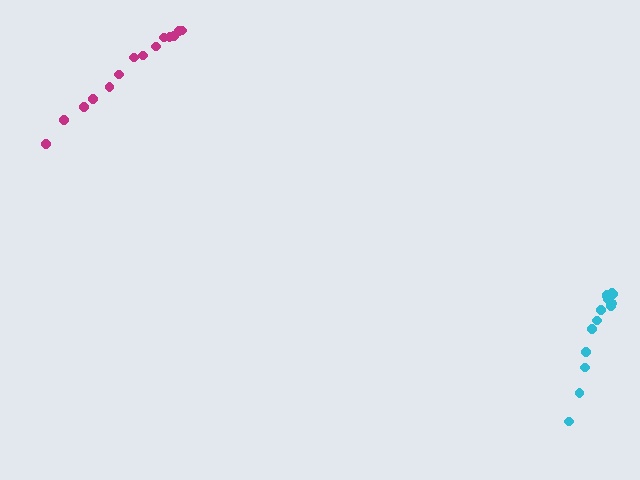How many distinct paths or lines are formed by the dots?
There are 2 distinct paths.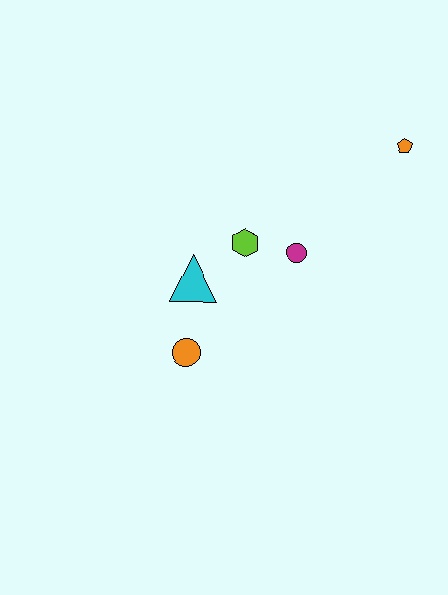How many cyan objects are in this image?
There is 1 cyan object.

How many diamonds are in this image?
There are no diamonds.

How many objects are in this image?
There are 5 objects.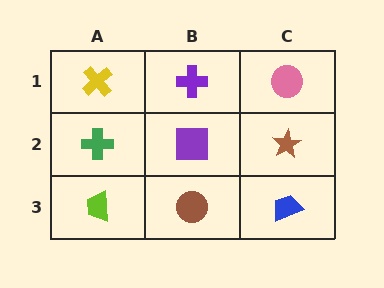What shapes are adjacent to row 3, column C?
A brown star (row 2, column C), a brown circle (row 3, column B).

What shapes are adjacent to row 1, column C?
A brown star (row 2, column C), a purple cross (row 1, column B).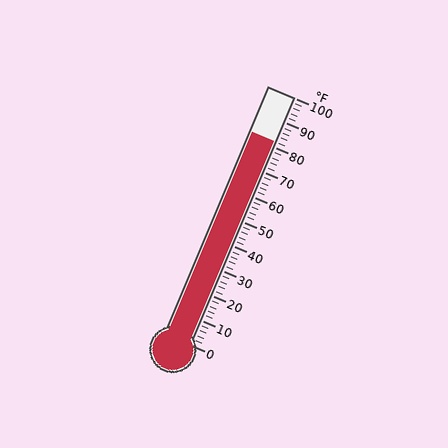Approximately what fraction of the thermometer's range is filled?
The thermometer is filled to approximately 80% of its range.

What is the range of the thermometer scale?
The thermometer scale ranges from 0°F to 100°F.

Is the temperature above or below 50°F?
The temperature is above 50°F.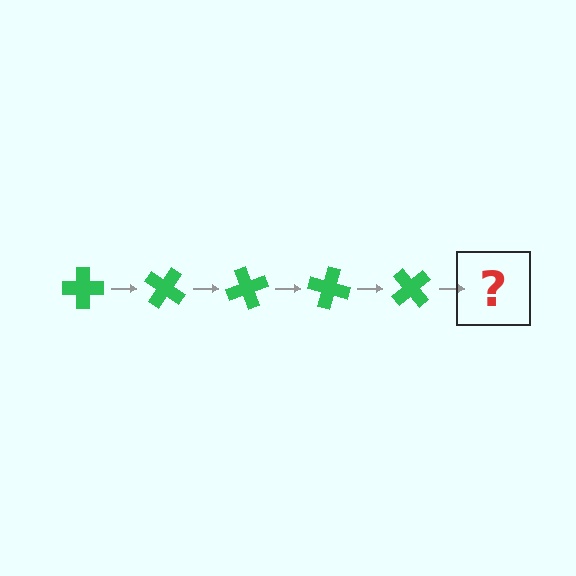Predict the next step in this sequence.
The next step is a green cross rotated 175 degrees.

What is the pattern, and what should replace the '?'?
The pattern is that the cross rotates 35 degrees each step. The '?' should be a green cross rotated 175 degrees.